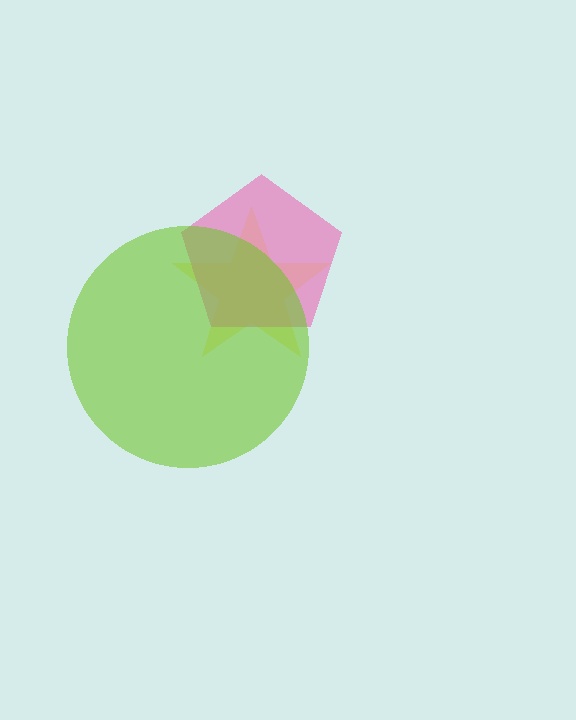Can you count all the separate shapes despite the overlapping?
Yes, there are 3 separate shapes.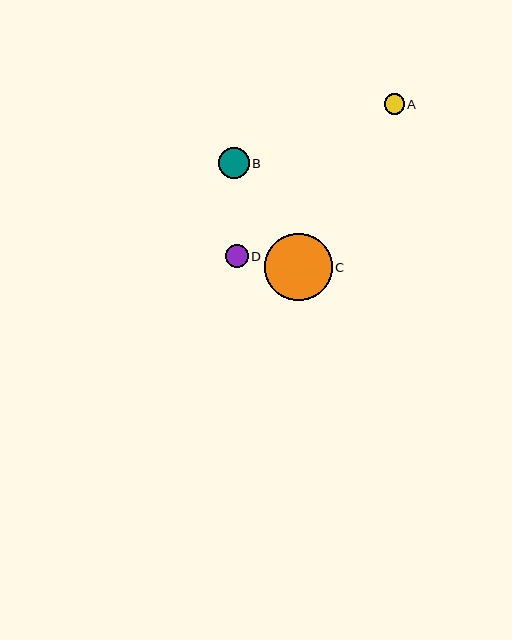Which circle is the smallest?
Circle A is the smallest with a size of approximately 20 pixels.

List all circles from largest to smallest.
From largest to smallest: C, B, D, A.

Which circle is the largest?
Circle C is the largest with a size of approximately 67 pixels.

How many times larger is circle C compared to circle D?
Circle C is approximately 3.0 times the size of circle D.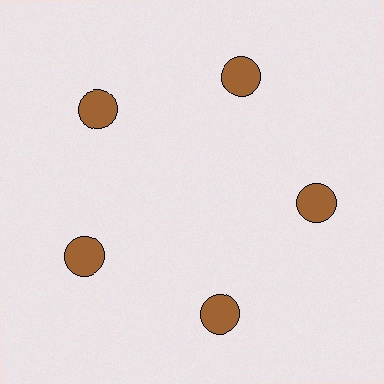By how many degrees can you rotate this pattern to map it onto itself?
The pattern maps onto itself every 72 degrees of rotation.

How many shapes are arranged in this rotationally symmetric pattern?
There are 5 shapes, arranged in 5 groups of 1.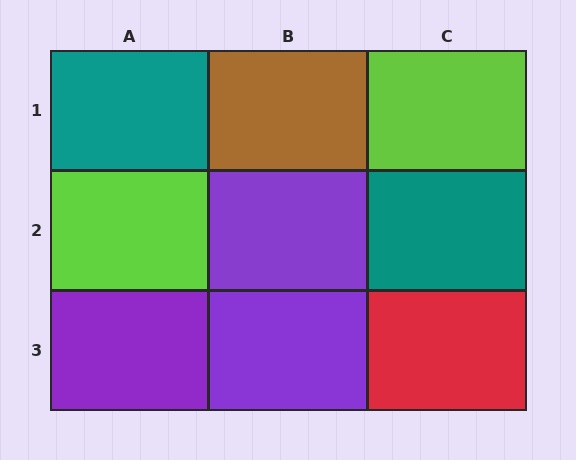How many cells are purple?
3 cells are purple.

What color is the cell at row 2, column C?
Teal.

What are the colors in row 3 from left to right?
Purple, purple, red.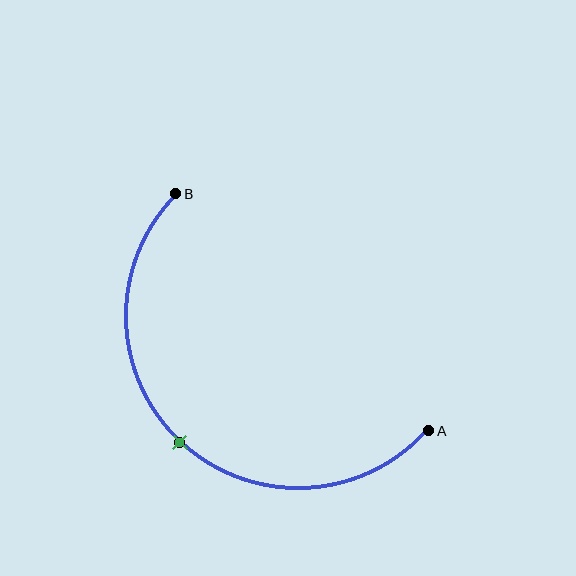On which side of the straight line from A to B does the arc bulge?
The arc bulges below and to the left of the straight line connecting A and B.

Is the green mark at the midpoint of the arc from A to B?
Yes. The green mark lies on the arc at equal arc-length from both A and B — it is the arc midpoint.